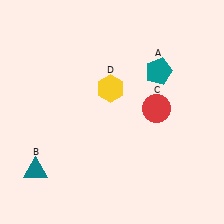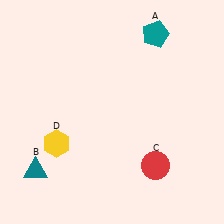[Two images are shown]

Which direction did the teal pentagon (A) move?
The teal pentagon (A) moved up.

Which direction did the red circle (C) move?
The red circle (C) moved down.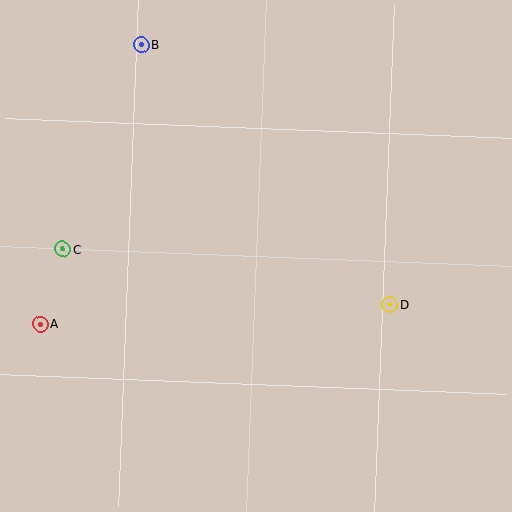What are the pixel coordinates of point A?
Point A is at (41, 324).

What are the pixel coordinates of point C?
Point C is at (63, 249).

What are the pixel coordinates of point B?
Point B is at (141, 44).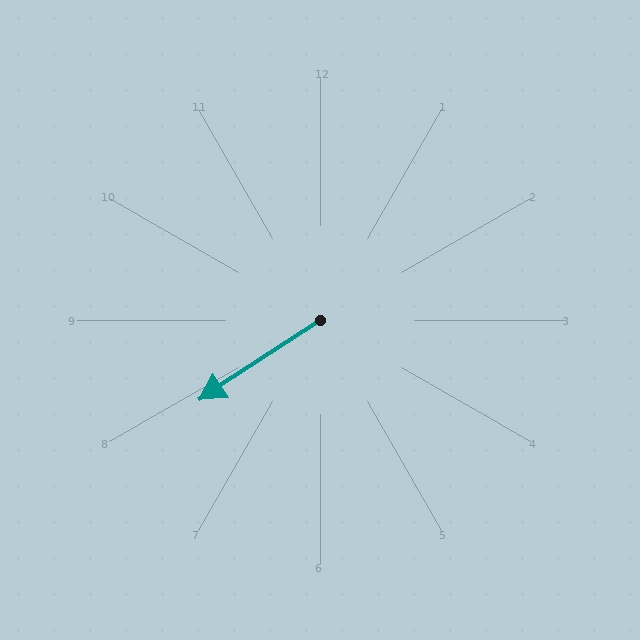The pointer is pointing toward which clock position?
Roughly 8 o'clock.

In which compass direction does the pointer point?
Southwest.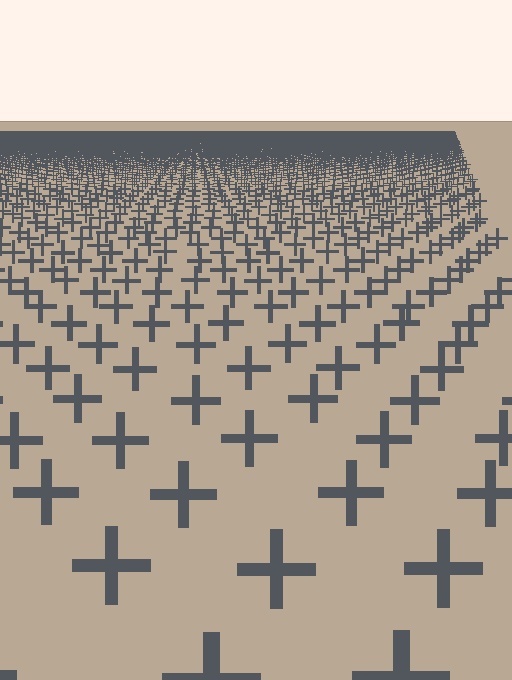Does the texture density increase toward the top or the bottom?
Density increases toward the top.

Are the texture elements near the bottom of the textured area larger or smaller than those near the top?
Larger. Near the bottom, elements are closer to the viewer and appear at a bigger on-screen size.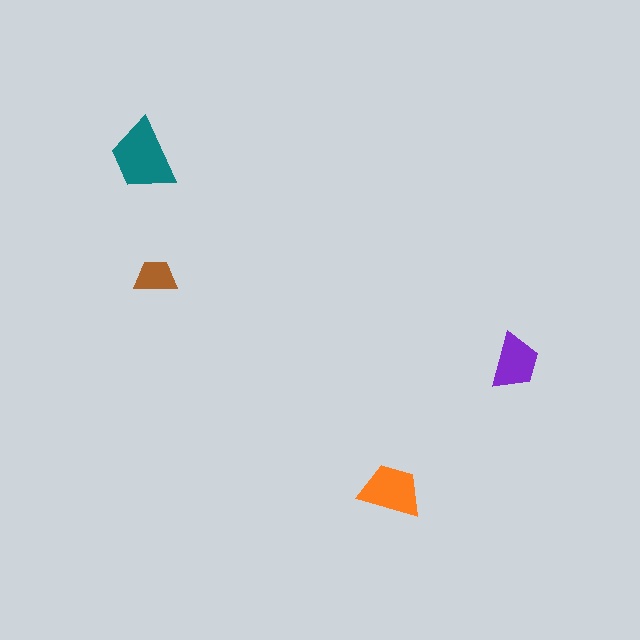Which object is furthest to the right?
The purple trapezoid is rightmost.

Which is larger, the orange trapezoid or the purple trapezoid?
The orange one.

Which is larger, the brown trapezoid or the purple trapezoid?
The purple one.